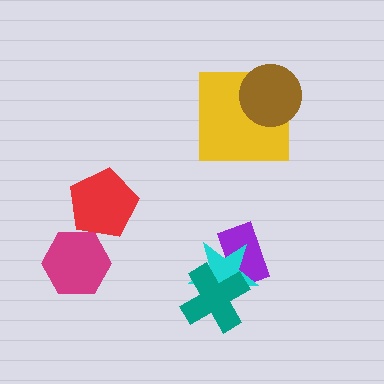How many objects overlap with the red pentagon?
0 objects overlap with the red pentagon.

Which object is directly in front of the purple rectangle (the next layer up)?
The cyan star is directly in front of the purple rectangle.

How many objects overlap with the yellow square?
1 object overlaps with the yellow square.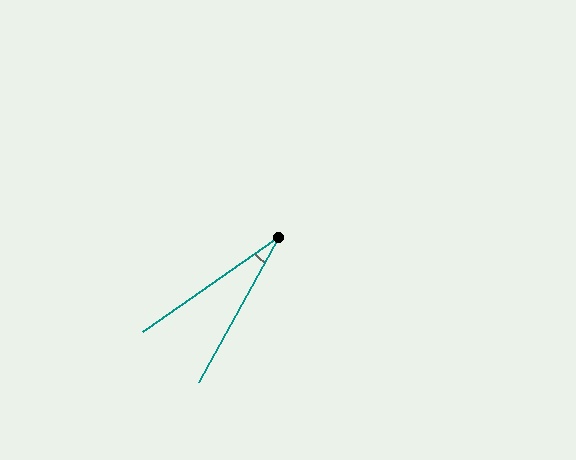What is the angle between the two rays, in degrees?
Approximately 26 degrees.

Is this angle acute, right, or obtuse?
It is acute.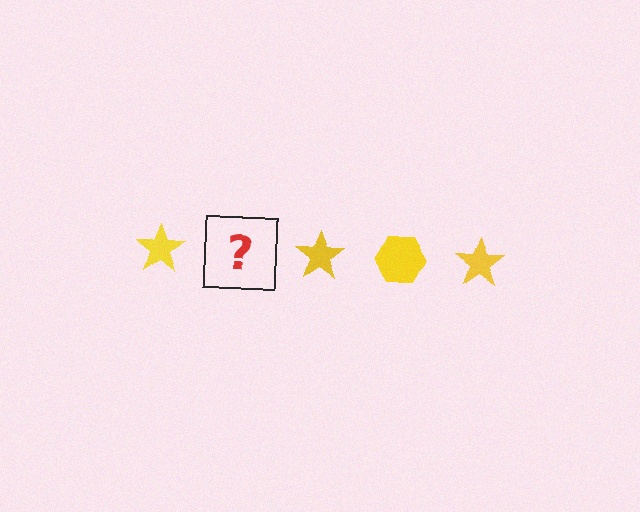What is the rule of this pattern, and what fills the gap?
The rule is that the pattern cycles through star, hexagon shapes in yellow. The gap should be filled with a yellow hexagon.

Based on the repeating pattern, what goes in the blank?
The blank should be a yellow hexagon.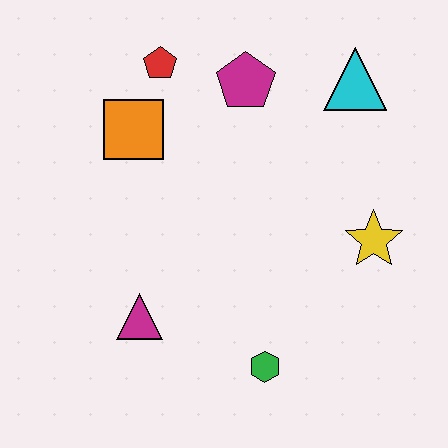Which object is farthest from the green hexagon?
The red pentagon is farthest from the green hexagon.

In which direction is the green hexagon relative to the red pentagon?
The green hexagon is below the red pentagon.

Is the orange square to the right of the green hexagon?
No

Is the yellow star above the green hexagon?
Yes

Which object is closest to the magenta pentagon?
The red pentagon is closest to the magenta pentagon.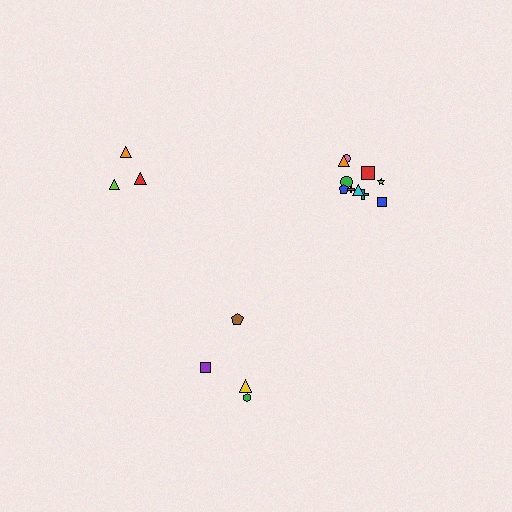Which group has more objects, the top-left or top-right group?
The top-right group.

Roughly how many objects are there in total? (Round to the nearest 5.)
Roughly 15 objects in total.